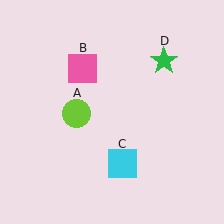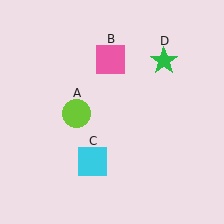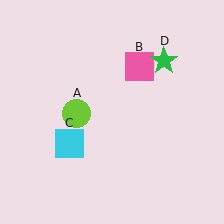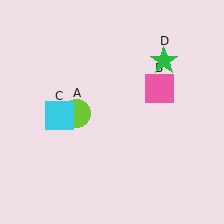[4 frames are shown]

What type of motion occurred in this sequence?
The pink square (object B), cyan square (object C) rotated clockwise around the center of the scene.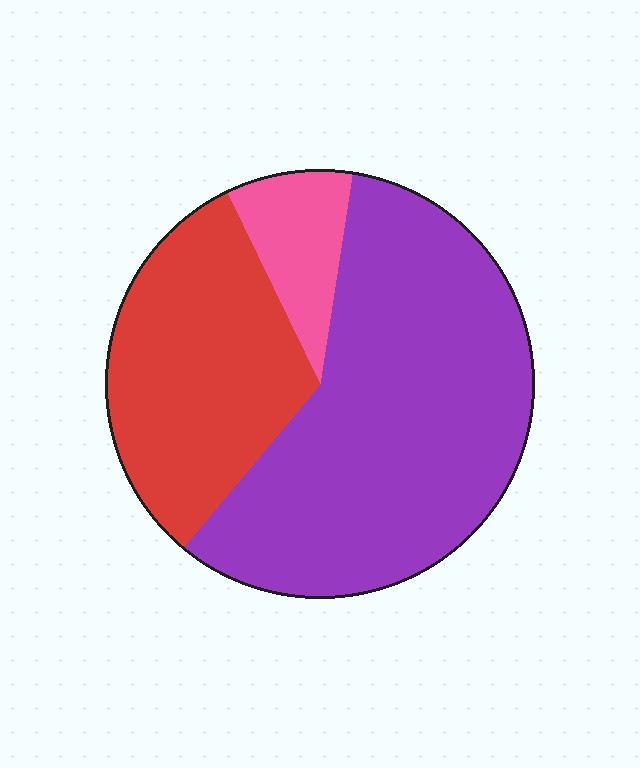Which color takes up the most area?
Purple, at roughly 60%.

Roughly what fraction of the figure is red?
Red takes up between a quarter and a half of the figure.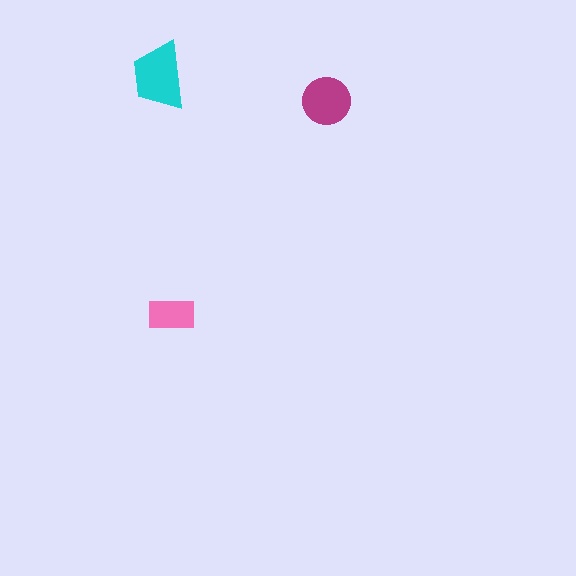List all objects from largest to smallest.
The cyan trapezoid, the magenta circle, the pink rectangle.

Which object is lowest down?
The pink rectangle is bottommost.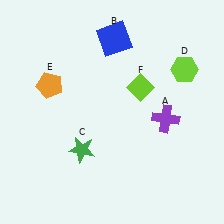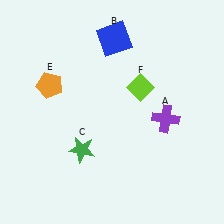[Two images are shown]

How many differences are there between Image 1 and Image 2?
There is 1 difference between the two images.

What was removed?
The lime hexagon (D) was removed in Image 2.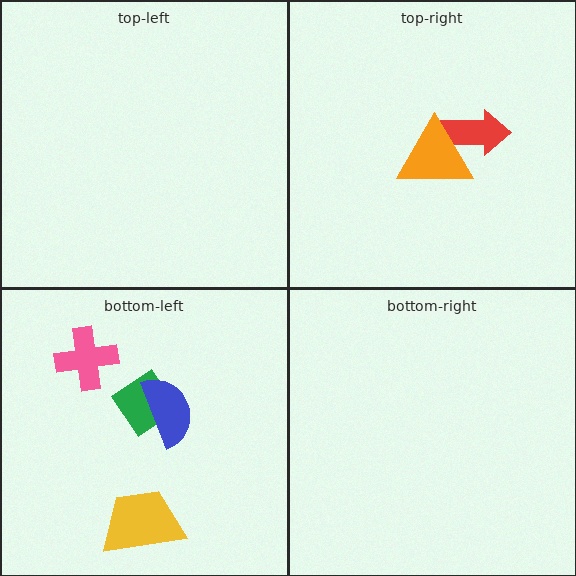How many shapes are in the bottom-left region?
4.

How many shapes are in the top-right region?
2.